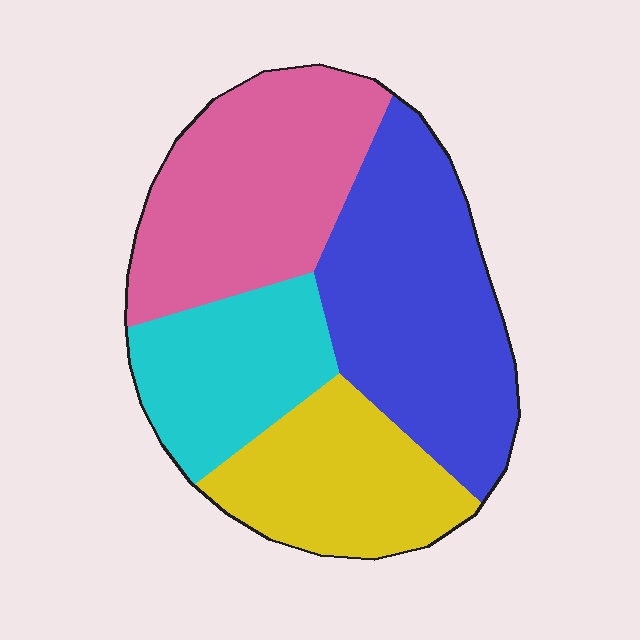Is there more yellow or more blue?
Blue.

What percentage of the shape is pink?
Pink takes up about one quarter (1/4) of the shape.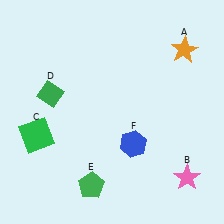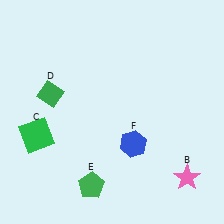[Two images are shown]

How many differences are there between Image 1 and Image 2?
There is 1 difference between the two images.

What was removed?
The orange star (A) was removed in Image 2.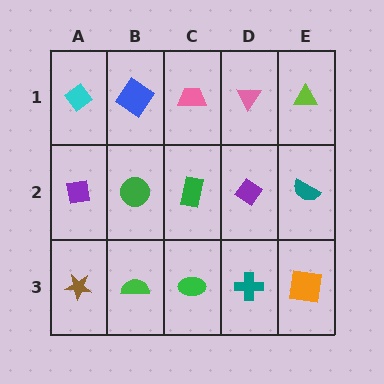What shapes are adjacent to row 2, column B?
A blue diamond (row 1, column B), a green semicircle (row 3, column B), a purple square (row 2, column A), a green rectangle (row 2, column C).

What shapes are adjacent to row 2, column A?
A cyan diamond (row 1, column A), a brown star (row 3, column A), a green circle (row 2, column B).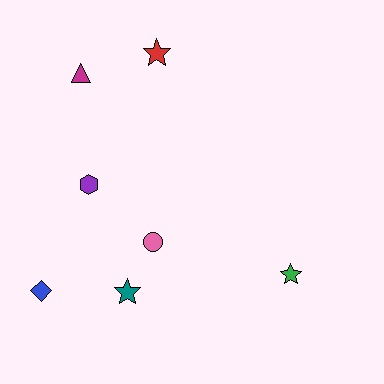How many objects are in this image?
There are 7 objects.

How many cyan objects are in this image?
There are no cyan objects.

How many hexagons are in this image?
There is 1 hexagon.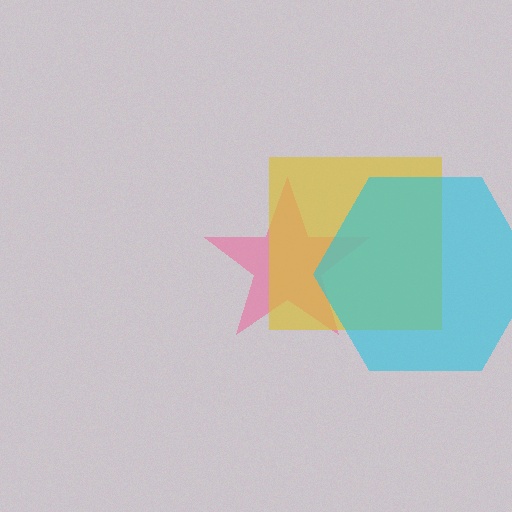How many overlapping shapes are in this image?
There are 3 overlapping shapes in the image.